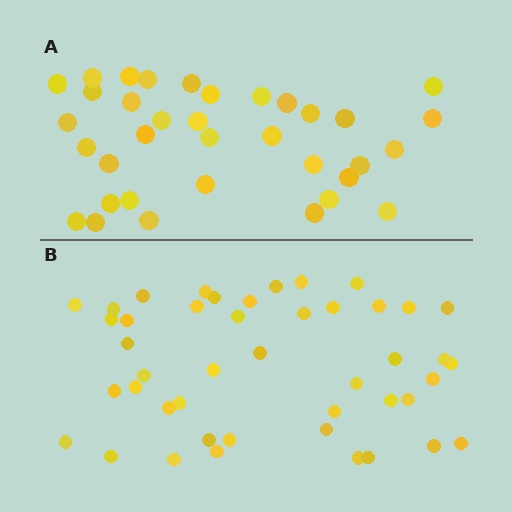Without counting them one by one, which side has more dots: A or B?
Region B (the bottom region) has more dots.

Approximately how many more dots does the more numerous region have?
Region B has roughly 10 or so more dots than region A.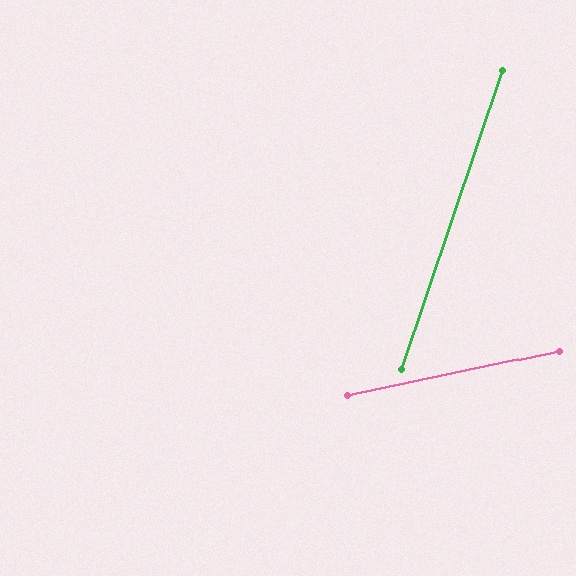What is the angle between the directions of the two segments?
Approximately 59 degrees.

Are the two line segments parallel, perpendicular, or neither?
Neither parallel nor perpendicular — they differ by about 59°.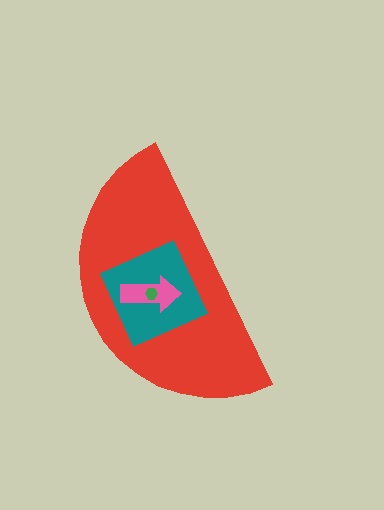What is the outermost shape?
The red semicircle.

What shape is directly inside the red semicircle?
The teal square.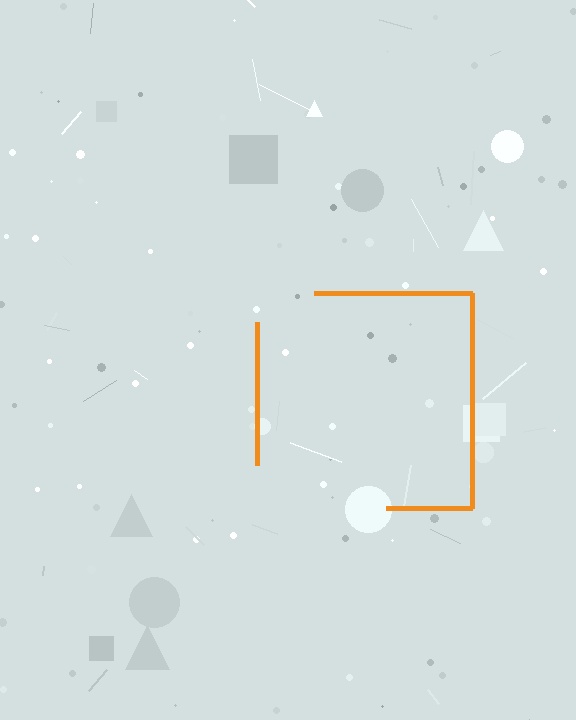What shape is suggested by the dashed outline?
The dashed outline suggests a square.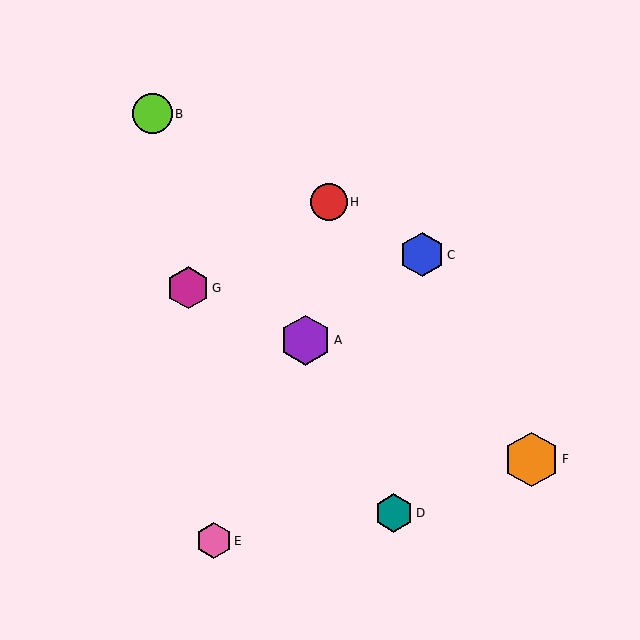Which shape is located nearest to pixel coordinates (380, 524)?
The teal hexagon (labeled D) at (394, 513) is nearest to that location.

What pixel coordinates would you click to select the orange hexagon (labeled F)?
Click at (532, 459) to select the orange hexagon F.